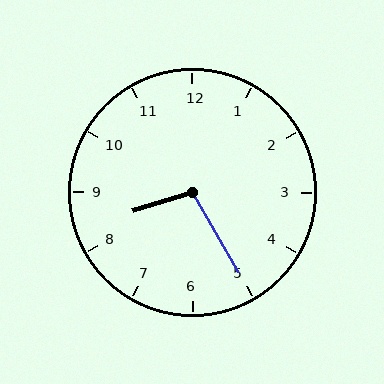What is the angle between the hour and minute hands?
Approximately 102 degrees.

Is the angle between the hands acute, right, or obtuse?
It is obtuse.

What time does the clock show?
8:25.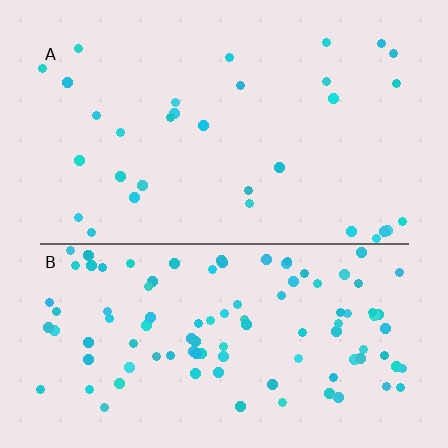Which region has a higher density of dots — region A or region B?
B (the bottom).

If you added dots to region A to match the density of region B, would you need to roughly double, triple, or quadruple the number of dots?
Approximately triple.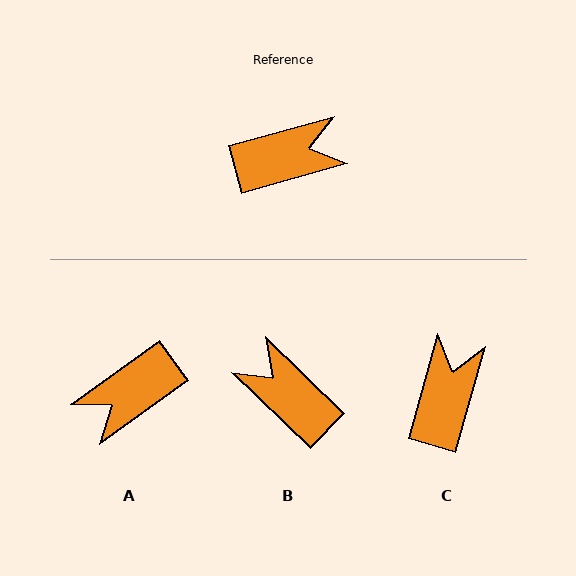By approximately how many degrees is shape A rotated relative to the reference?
Approximately 160 degrees clockwise.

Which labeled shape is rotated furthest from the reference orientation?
A, about 160 degrees away.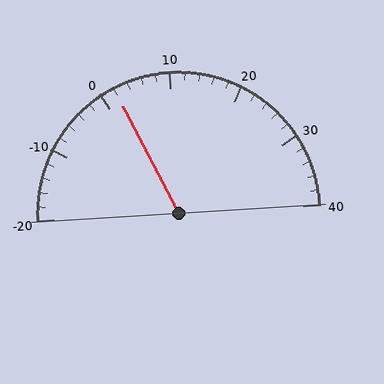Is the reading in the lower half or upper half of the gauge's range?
The reading is in the lower half of the range (-20 to 40).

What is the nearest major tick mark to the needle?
The nearest major tick mark is 0.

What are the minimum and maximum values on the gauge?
The gauge ranges from -20 to 40.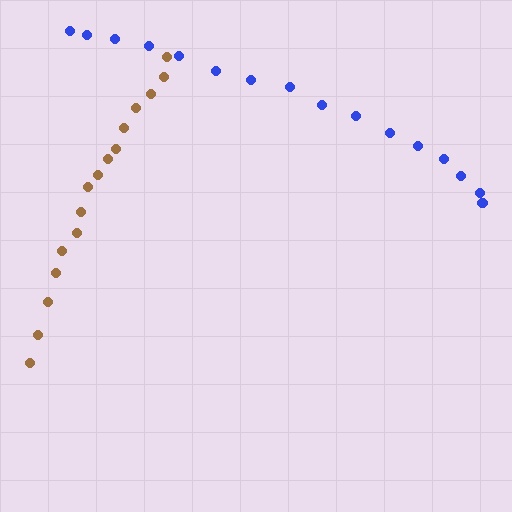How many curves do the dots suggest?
There are 2 distinct paths.